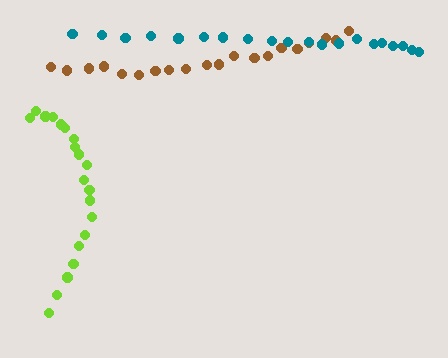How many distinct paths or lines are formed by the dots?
There are 3 distinct paths.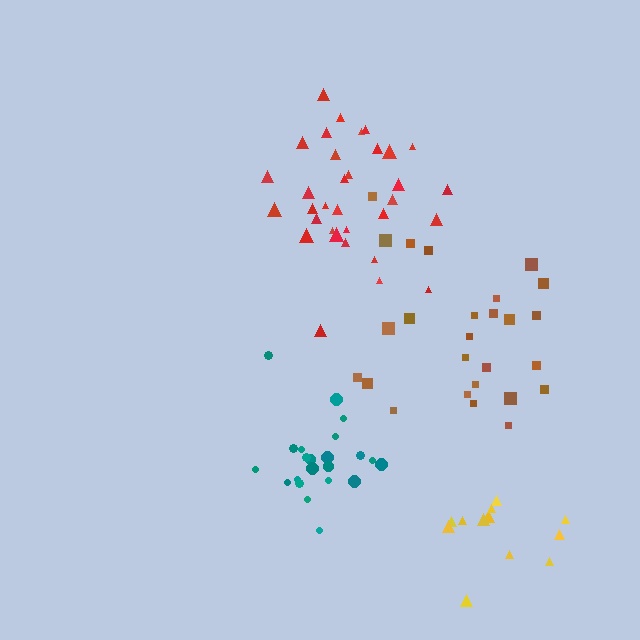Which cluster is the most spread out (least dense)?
Brown.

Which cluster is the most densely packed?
Teal.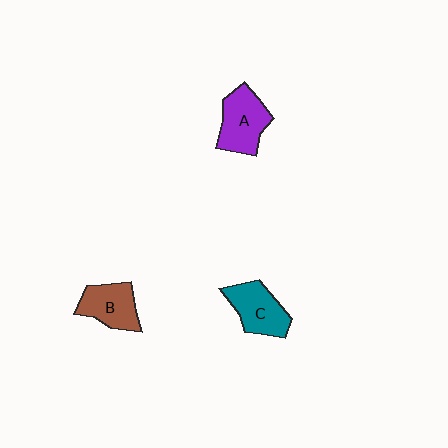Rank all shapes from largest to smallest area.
From largest to smallest: A (purple), C (teal), B (brown).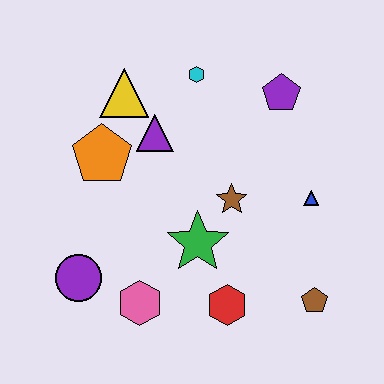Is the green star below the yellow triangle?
Yes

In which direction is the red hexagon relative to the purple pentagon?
The red hexagon is below the purple pentagon.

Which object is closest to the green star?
The brown star is closest to the green star.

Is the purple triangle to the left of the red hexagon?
Yes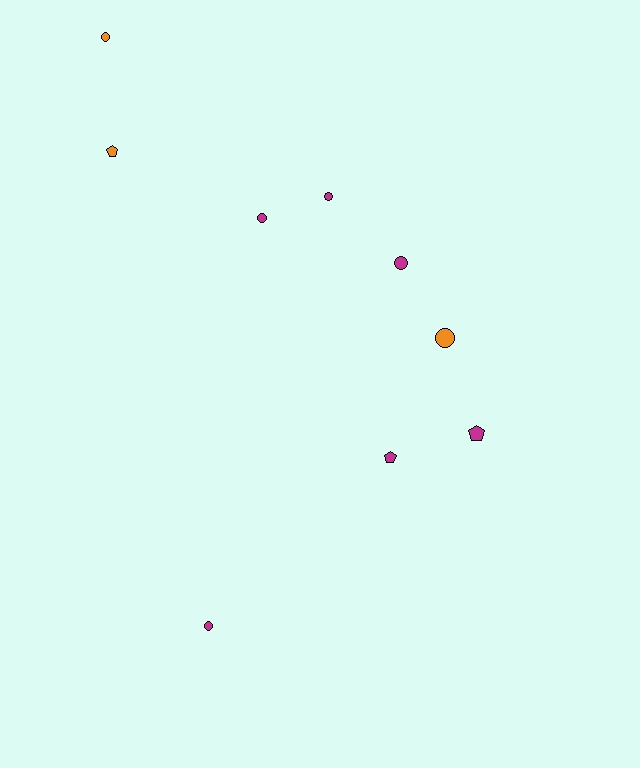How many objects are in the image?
There are 9 objects.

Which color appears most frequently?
Magenta, with 6 objects.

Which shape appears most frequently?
Circle, with 6 objects.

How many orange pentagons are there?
There is 1 orange pentagon.